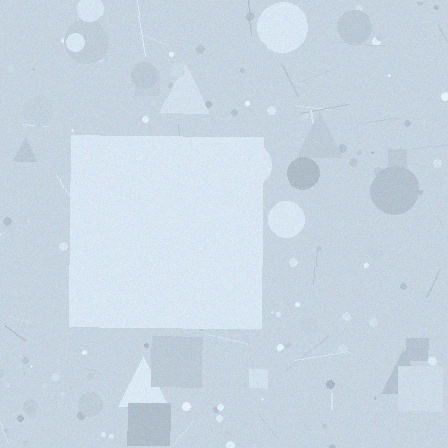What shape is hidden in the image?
A square is hidden in the image.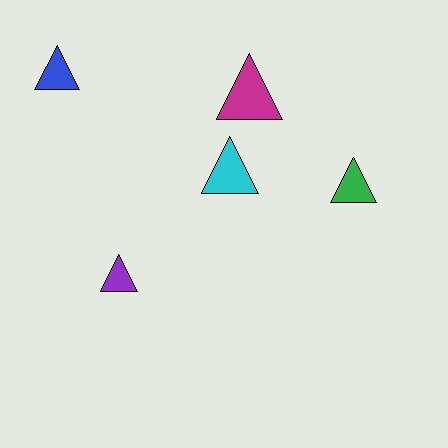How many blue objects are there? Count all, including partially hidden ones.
There is 1 blue object.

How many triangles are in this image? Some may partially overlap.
There are 5 triangles.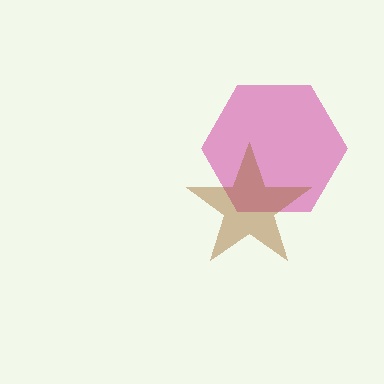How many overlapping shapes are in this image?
There are 2 overlapping shapes in the image.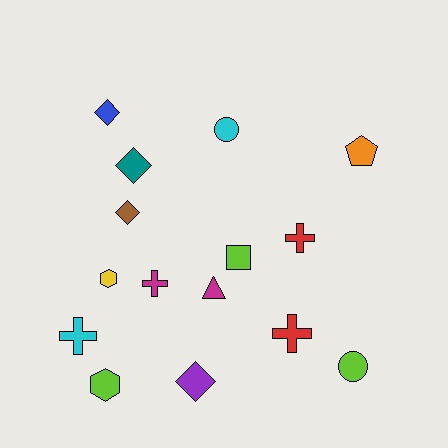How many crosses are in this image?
There are 4 crosses.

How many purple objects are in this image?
There is 1 purple object.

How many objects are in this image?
There are 15 objects.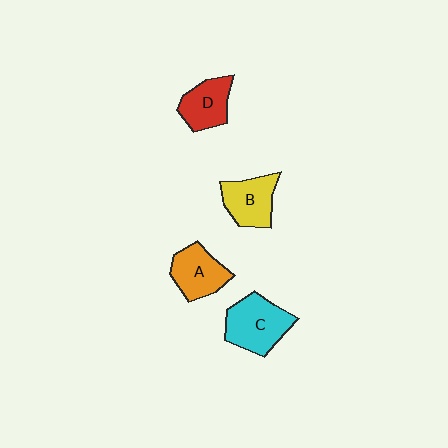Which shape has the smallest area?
Shape D (red).